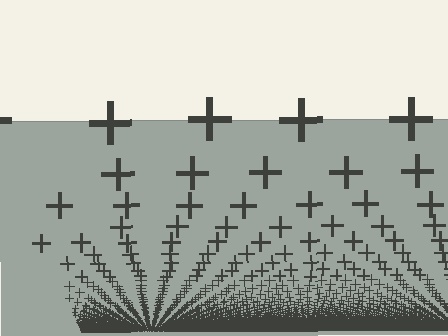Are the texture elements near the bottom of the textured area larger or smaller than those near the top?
Smaller. The gradient is inverted — elements near the bottom are smaller and denser.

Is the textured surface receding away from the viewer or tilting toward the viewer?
The surface appears to tilt toward the viewer. Texture elements get larger and sparser toward the top.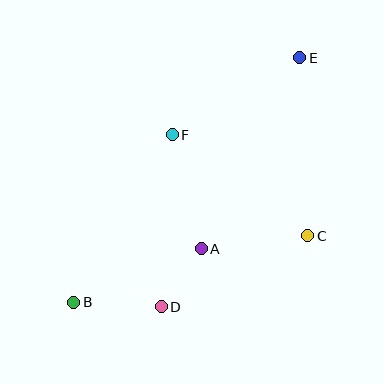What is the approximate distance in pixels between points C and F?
The distance between C and F is approximately 169 pixels.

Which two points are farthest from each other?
Points B and E are farthest from each other.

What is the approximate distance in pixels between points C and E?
The distance between C and E is approximately 178 pixels.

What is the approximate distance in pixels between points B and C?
The distance between B and C is approximately 243 pixels.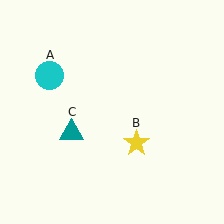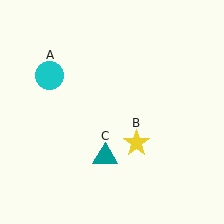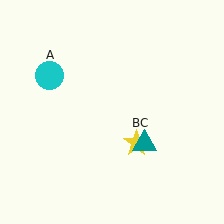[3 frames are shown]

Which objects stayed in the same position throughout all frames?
Cyan circle (object A) and yellow star (object B) remained stationary.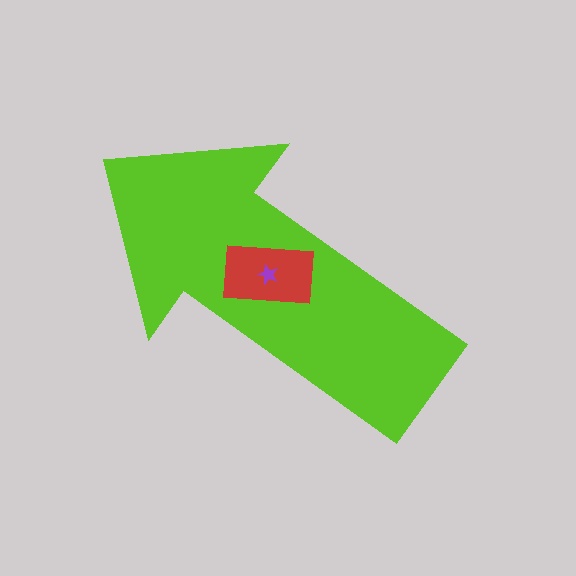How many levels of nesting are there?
3.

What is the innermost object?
The purple star.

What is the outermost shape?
The lime arrow.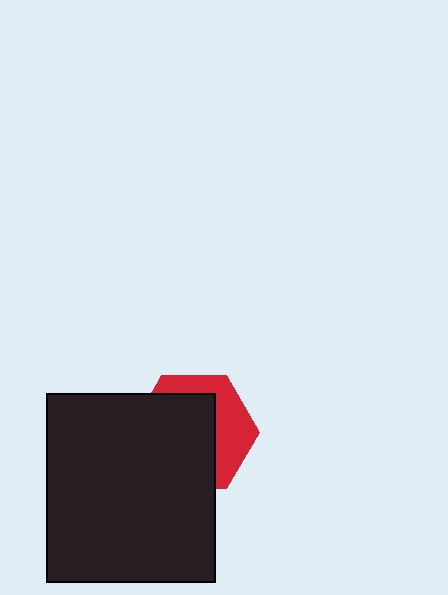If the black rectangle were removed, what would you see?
You would see the complete red hexagon.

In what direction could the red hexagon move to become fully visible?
The red hexagon could move toward the upper-right. That would shift it out from behind the black rectangle entirely.